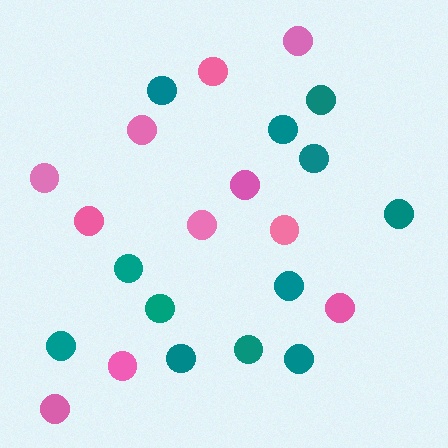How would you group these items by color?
There are 2 groups: one group of teal circles (12) and one group of pink circles (11).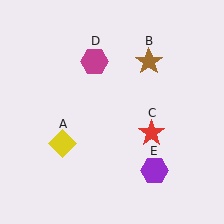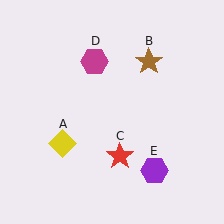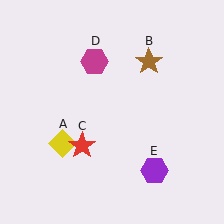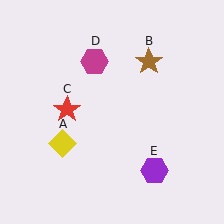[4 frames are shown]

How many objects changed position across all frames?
1 object changed position: red star (object C).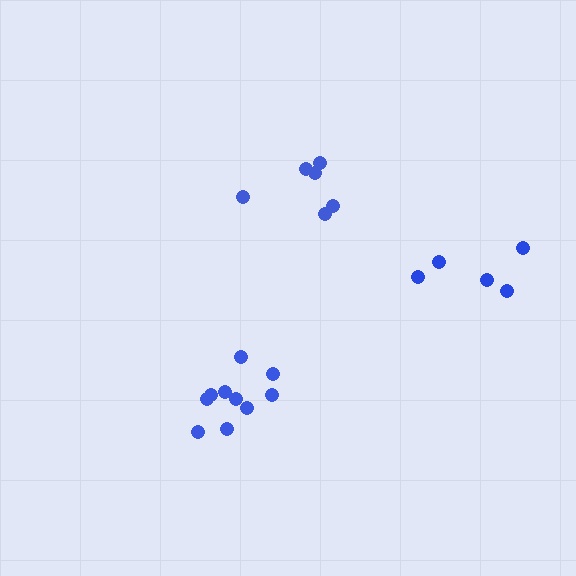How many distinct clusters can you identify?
There are 3 distinct clusters.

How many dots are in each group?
Group 1: 5 dots, Group 2: 6 dots, Group 3: 10 dots (21 total).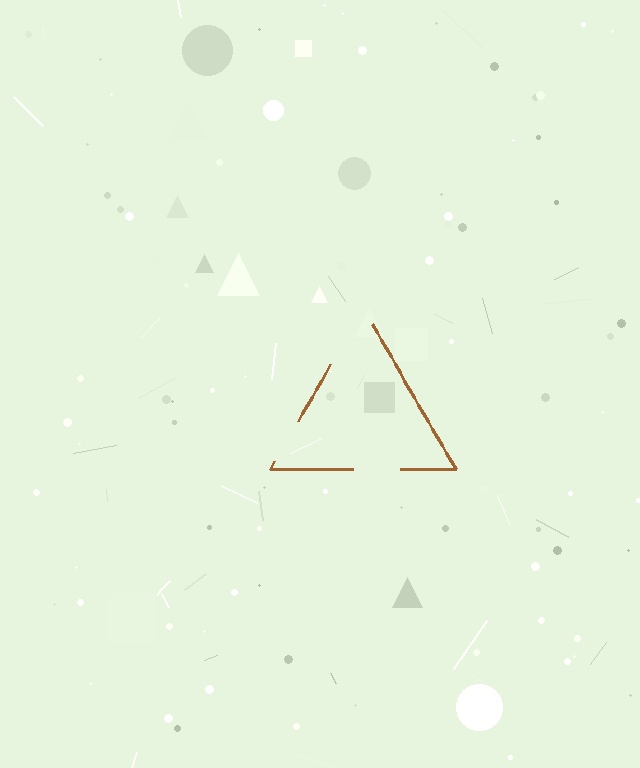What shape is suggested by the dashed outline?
The dashed outline suggests a triangle.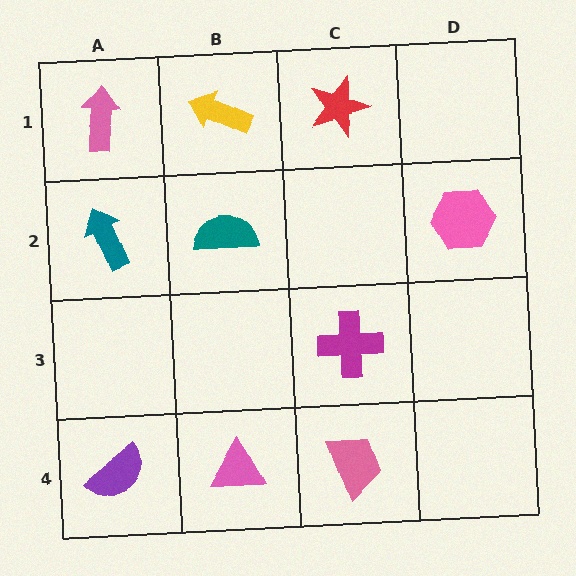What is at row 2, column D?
A pink hexagon.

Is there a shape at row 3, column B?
No, that cell is empty.